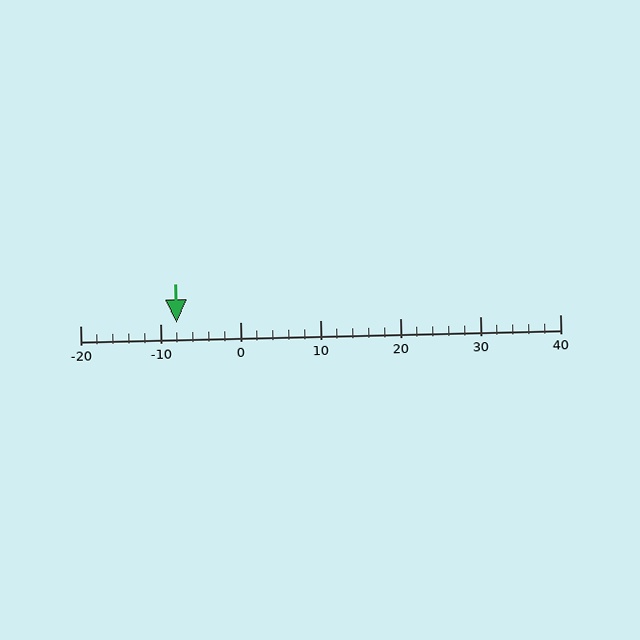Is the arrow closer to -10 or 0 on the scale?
The arrow is closer to -10.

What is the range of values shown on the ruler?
The ruler shows values from -20 to 40.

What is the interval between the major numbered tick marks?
The major tick marks are spaced 10 units apart.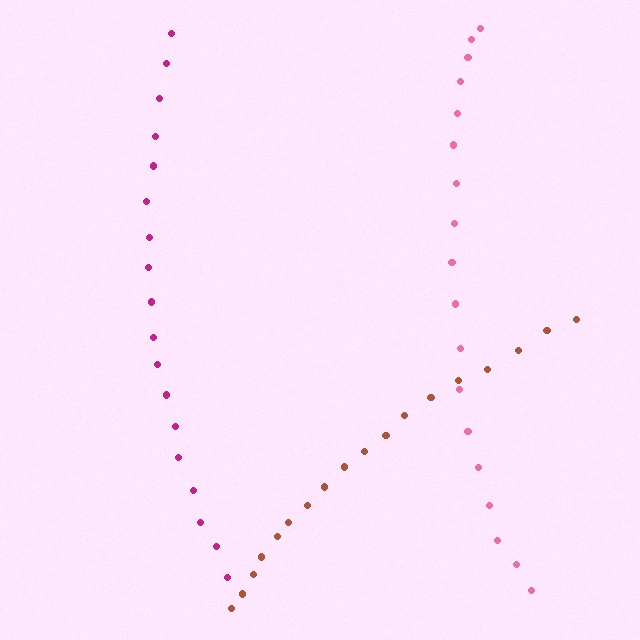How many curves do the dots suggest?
There are 3 distinct paths.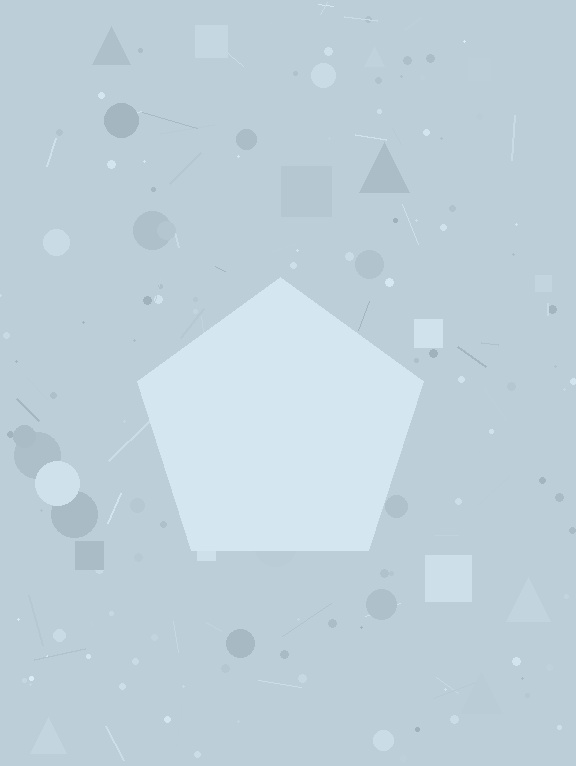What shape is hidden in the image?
A pentagon is hidden in the image.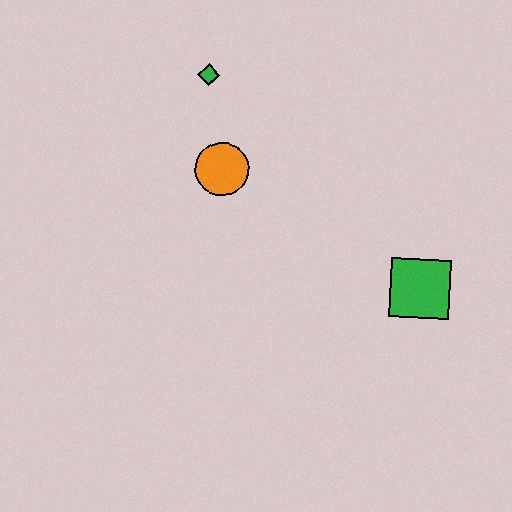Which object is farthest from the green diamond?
The green square is farthest from the green diamond.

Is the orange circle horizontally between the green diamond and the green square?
Yes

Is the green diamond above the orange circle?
Yes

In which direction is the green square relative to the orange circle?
The green square is to the right of the orange circle.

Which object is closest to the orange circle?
The green diamond is closest to the orange circle.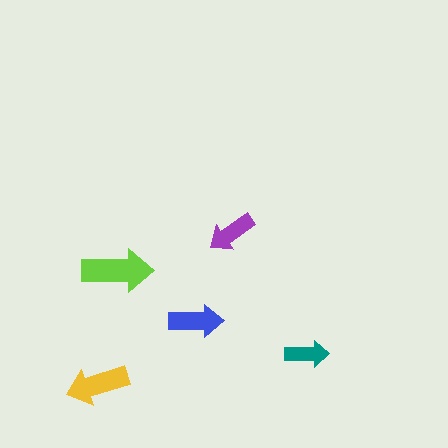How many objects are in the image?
There are 5 objects in the image.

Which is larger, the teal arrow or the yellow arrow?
The yellow one.